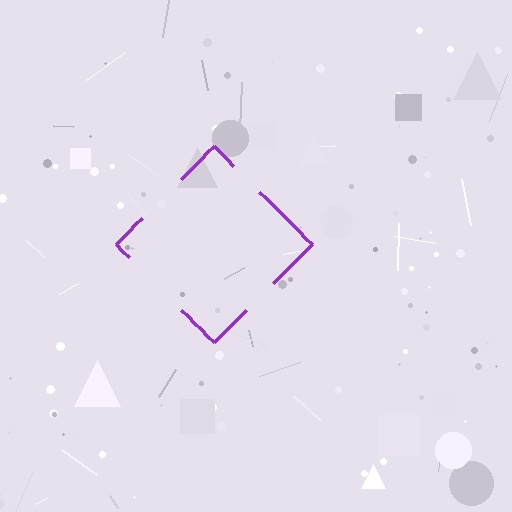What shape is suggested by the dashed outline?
The dashed outline suggests a diamond.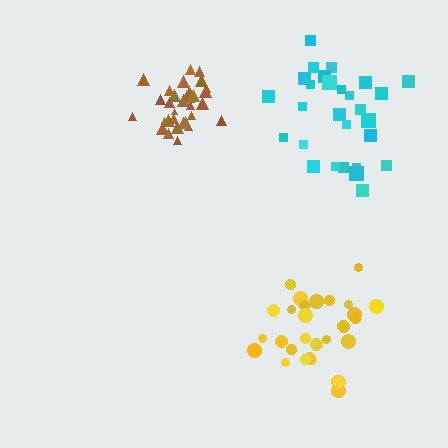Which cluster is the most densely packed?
Brown.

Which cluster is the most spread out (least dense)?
Cyan.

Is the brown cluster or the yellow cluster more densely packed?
Brown.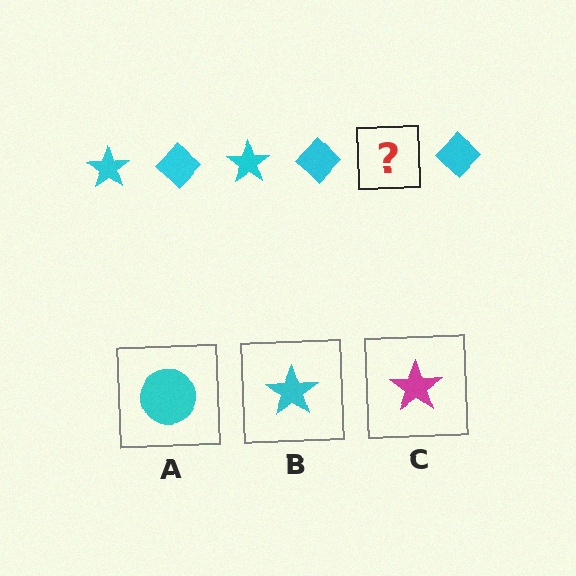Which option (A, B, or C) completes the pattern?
B.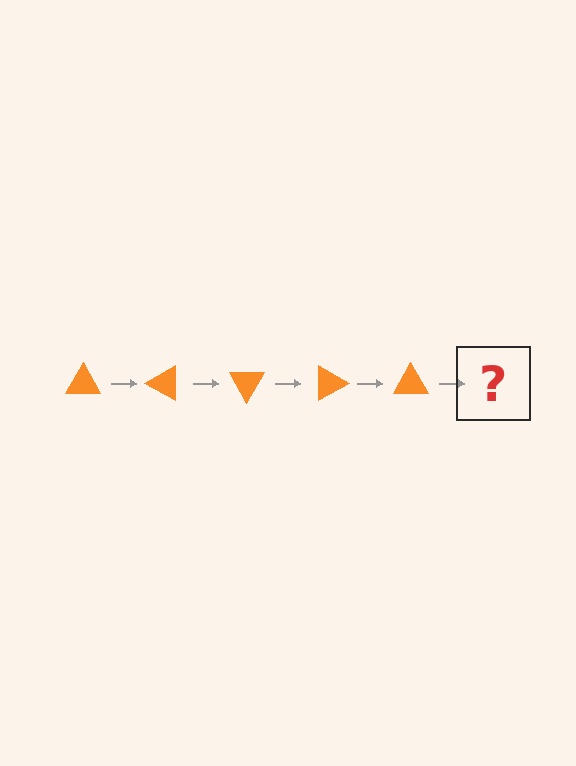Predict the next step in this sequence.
The next step is an orange triangle rotated 150 degrees.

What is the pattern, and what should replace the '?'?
The pattern is that the triangle rotates 30 degrees each step. The '?' should be an orange triangle rotated 150 degrees.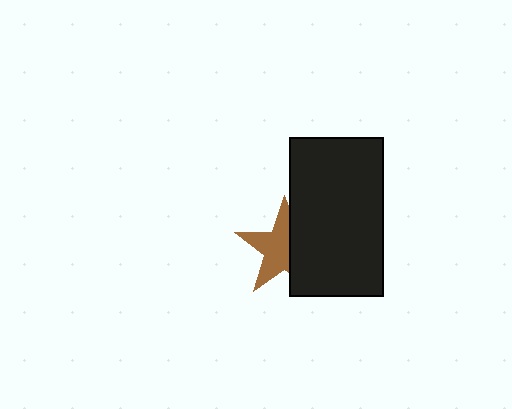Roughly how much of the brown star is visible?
About half of it is visible (roughly 60%).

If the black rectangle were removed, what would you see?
You would see the complete brown star.